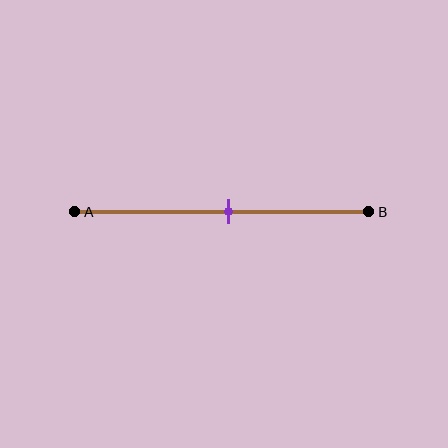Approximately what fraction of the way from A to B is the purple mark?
The purple mark is approximately 50% of the way from A to B.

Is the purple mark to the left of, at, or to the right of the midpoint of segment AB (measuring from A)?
The purple mark is approximately at the midpoint of segment AB.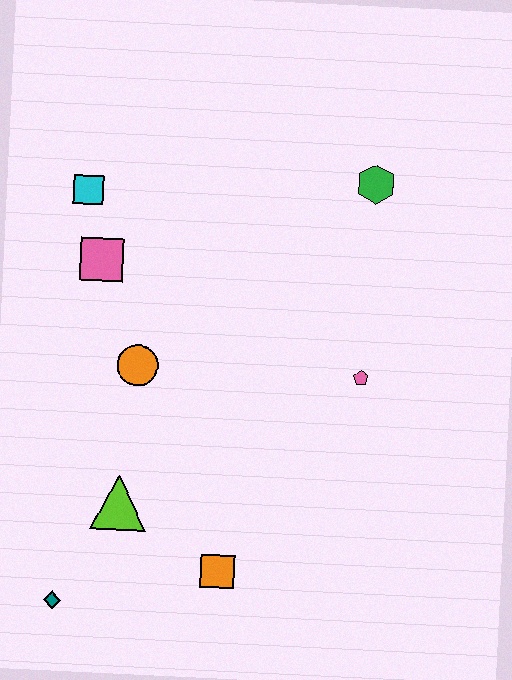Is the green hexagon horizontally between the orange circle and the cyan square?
No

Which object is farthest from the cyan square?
The teal diamond is farthest from the cyan square.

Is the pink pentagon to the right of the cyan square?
Yes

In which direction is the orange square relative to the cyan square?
The orange square is below the cyan square.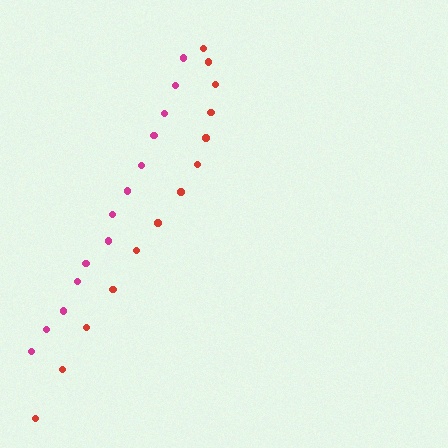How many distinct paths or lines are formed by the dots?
There are 2 distinct paths.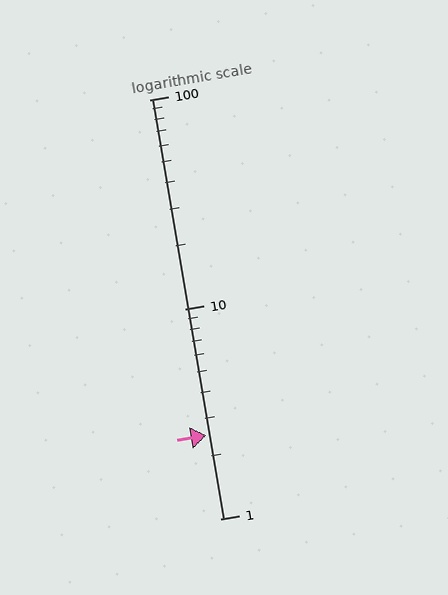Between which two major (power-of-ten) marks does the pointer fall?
The pointer is between 1 and 10.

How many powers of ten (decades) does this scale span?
The scale spans 2 decades, from 1 to 100.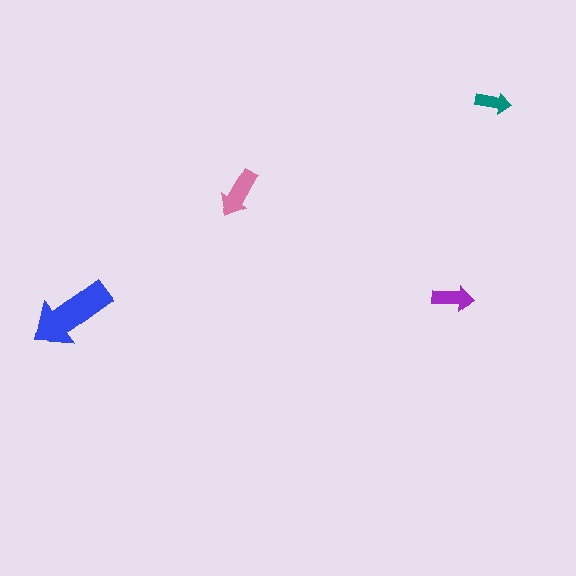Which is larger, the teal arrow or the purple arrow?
The purple one.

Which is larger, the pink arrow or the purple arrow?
The pink one.